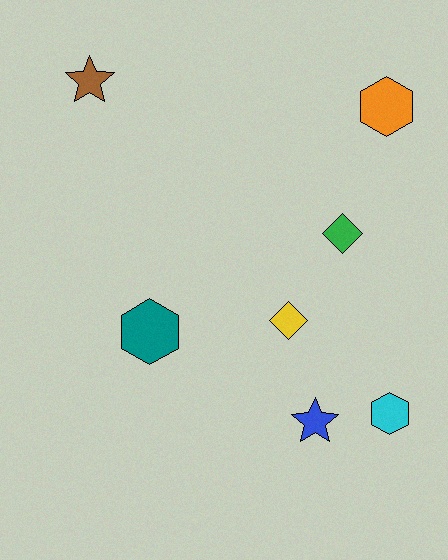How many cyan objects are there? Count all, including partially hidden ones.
There is 1 cyan object.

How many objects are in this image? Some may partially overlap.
There are 7 objects.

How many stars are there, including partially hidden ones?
There are 2 stars.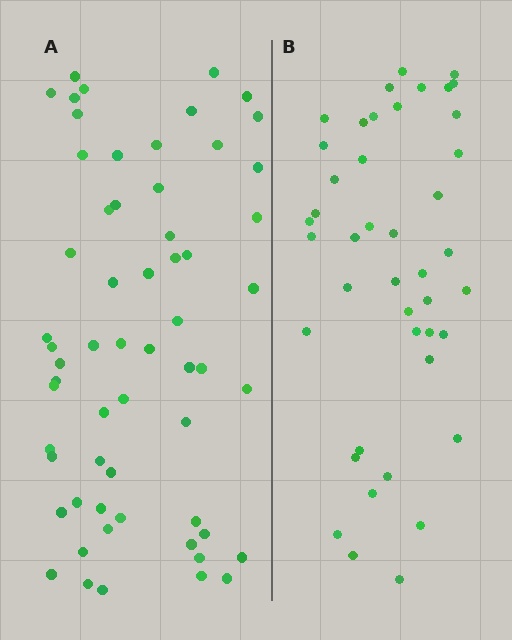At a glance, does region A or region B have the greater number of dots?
Region A (the left region) has more dots.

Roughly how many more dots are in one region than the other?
Region A has approximately 15 more dots than region B.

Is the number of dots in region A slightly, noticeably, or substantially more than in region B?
Region A has noticeably more, but not dramatically so. The ratio is roughly 1.4 to 1.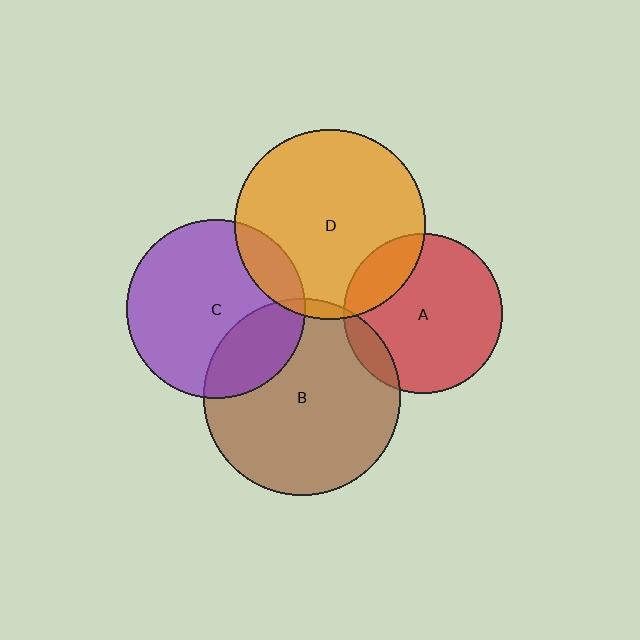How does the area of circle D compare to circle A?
Approximately 1.4 times.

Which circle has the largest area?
Circle B (brown).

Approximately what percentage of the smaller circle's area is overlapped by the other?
Approximately 5%.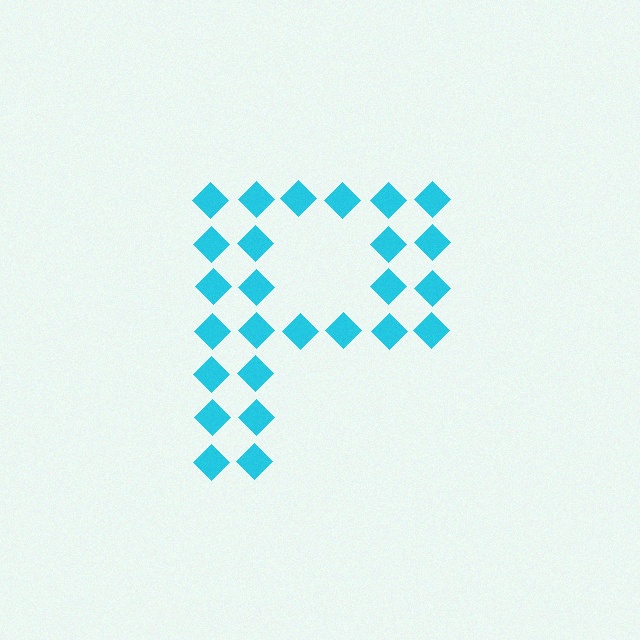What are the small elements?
The small elements are diamonds.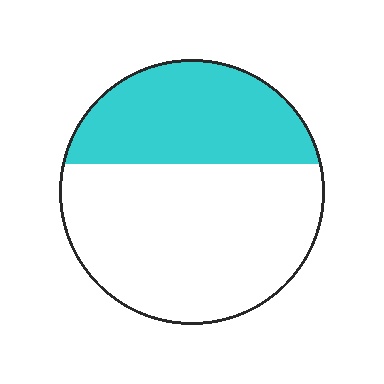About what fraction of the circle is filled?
About three eighths (3/8).